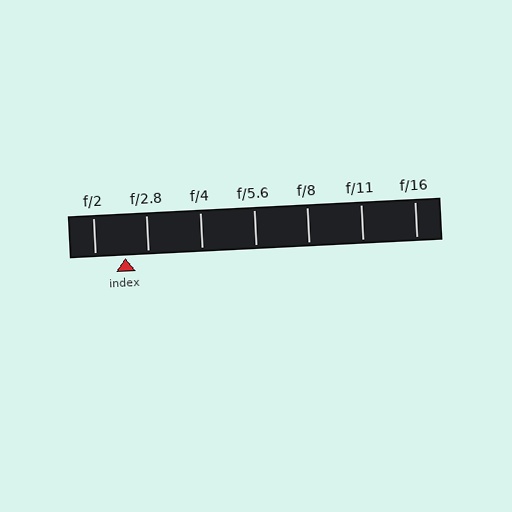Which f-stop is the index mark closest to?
The index mark is closest to f/2.8.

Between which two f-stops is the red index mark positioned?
The index mark is between f/2 and f/2.8.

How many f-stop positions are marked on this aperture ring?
There are 7 f-stop positions marked.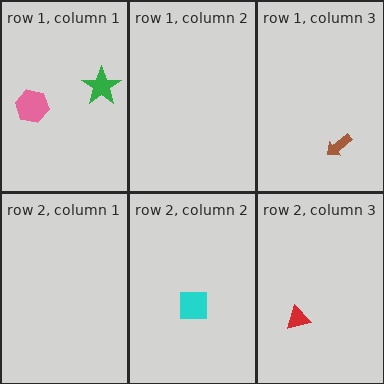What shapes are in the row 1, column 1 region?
The pink hexagon, the green star.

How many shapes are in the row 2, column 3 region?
1.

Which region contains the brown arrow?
The row 1, column 3 region.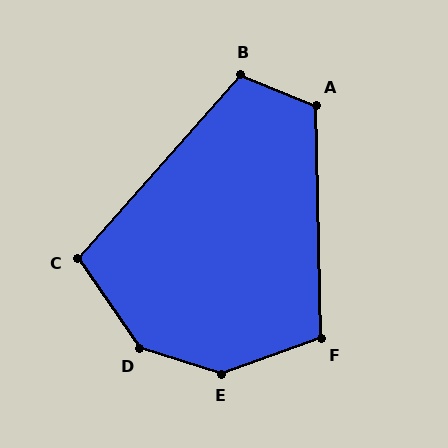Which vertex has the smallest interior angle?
C, at approximately 104 degrees.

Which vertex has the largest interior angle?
E, at approximately 143 degrees.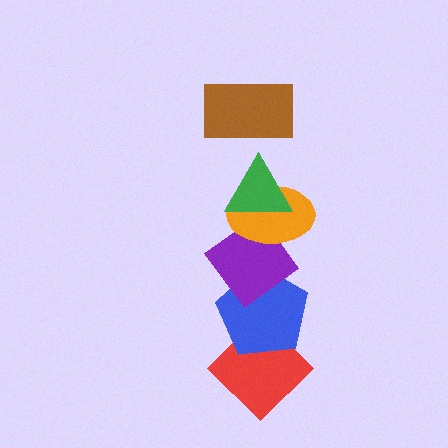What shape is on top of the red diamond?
The blue pentagon is on top of the red diamond.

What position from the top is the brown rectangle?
The brown rectangle is 1st from the top.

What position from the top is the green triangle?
The green triangle is 2nd from the top.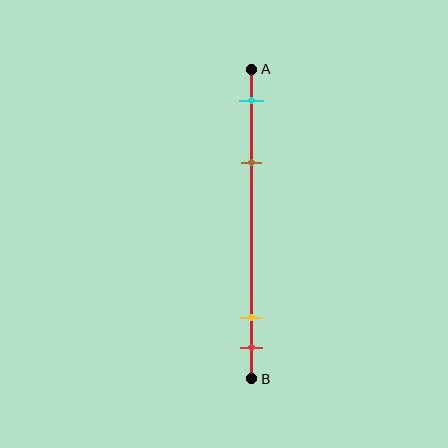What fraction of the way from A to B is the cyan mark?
The cyan mark is approximately 10% (0.1) of the way from A to B.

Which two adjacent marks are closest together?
The yellow and red marks are the closest adjacent pair.